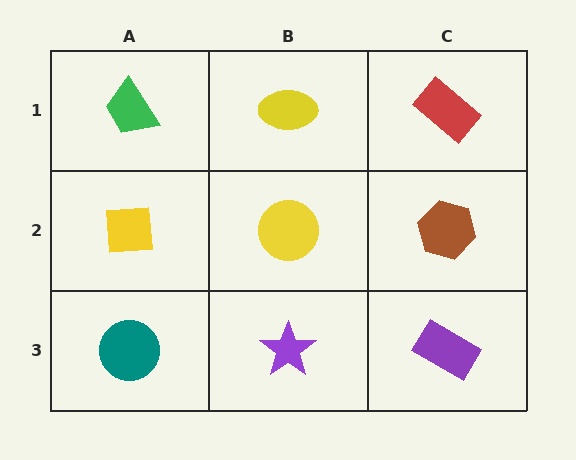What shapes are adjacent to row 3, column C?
A brown hexagon (row 2, column C), a purple star (row 3, column B).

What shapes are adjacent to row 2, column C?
A red rectangle (row 1, column C), a purple rectangle (row 3, column C), a yellow circle (row 2, column B).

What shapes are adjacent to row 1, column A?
A yellow square (row 2, column A), a yellow ellipse (row 1, column B).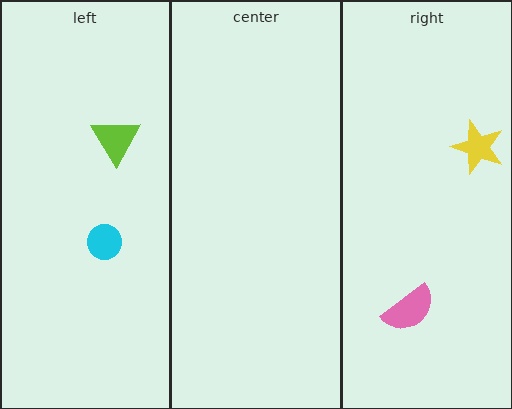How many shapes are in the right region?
2.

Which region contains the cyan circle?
The left region.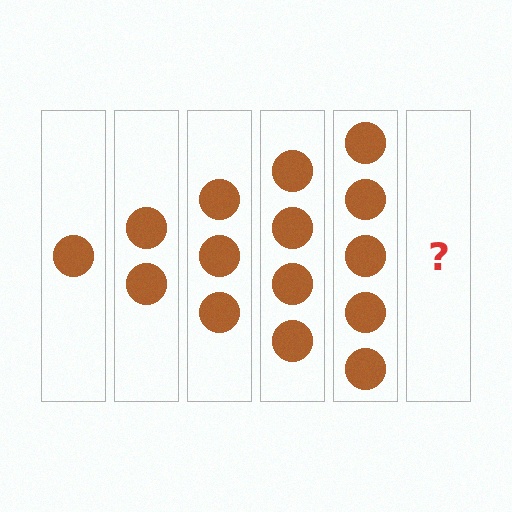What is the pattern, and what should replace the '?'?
The pattern is that each step adds one more circle. The '?' should be 6 circles.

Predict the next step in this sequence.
The next step is 6 circles.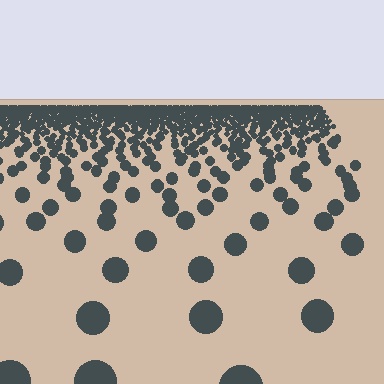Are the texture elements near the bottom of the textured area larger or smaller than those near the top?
Larger. Near the bottom, elements are closer to the viewer and appear at a bigger on-screen size.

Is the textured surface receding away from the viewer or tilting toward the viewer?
The surface is receding away from the viewer. Texture elements get smaller and denser toward the top.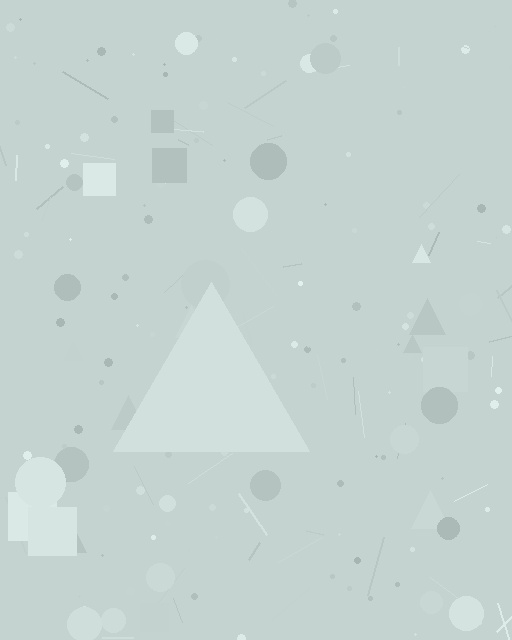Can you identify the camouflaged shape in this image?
The camouflaged shape is a triangle.